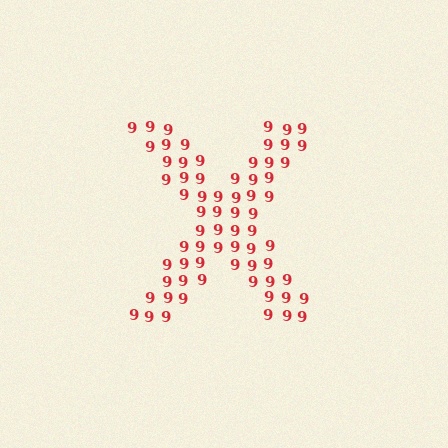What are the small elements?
The small elements are digit 9's.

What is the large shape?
The large shape is the letter X.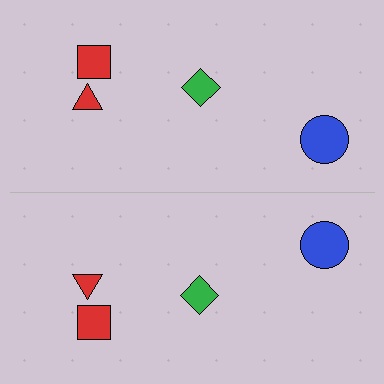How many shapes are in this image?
There are 8 shapes in this image.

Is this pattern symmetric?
Yes, this pattern has bilateral (reflection) symmetry.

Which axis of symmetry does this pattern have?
The pattern has a horizontal axis of symmetry running through the center of the image.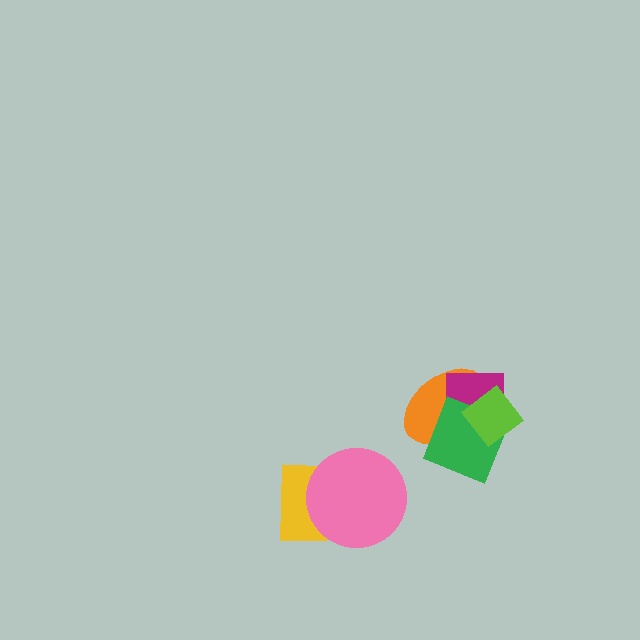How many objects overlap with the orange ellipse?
3 objects overlap with the orange ellipse.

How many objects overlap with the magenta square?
3 objects overlap with the magenta square.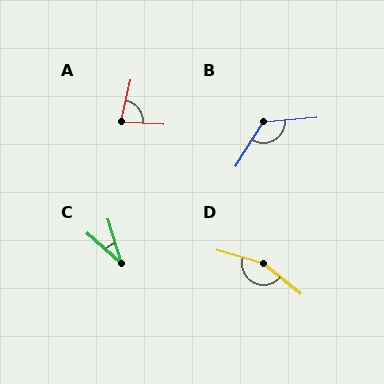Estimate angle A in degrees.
Approximately 81 degrees.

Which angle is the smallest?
C, at approximately 32 degrees.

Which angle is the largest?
D, at approximately 157 degrees.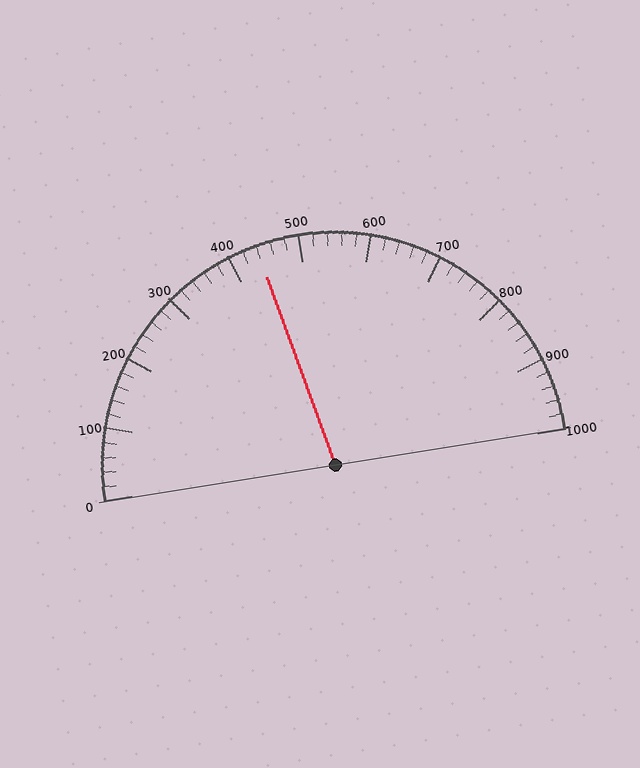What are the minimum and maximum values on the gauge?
The gauge ranges from 0 to 1000.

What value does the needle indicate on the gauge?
The needle indicates approximately 440.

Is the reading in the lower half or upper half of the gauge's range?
The reading is in the lower half of the range (0 to 1000).